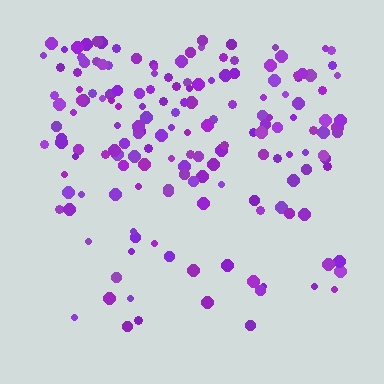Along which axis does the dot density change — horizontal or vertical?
Vertical.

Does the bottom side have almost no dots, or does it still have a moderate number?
Still a moderate number, just noticeably fewer than the top.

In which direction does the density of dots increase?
From bottom to top, with the top side densest.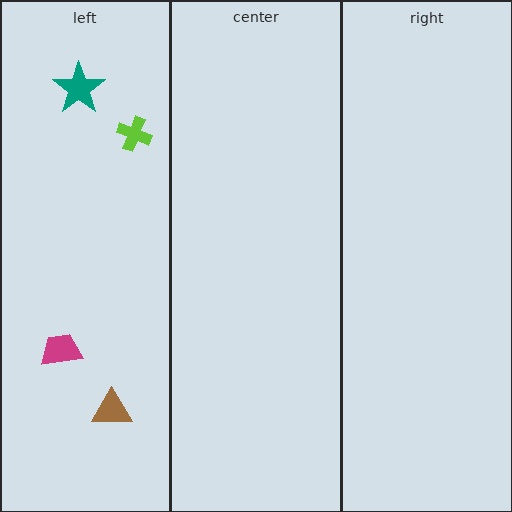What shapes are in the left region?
The brown triangle, the teal star, the magenta trapezoid, the lime cross.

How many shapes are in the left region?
4.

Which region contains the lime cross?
The left region.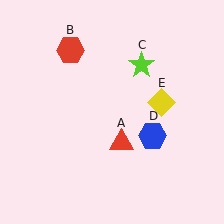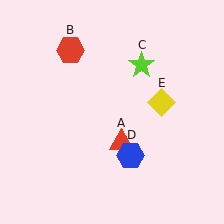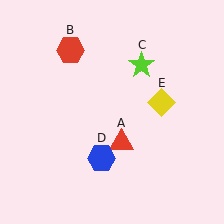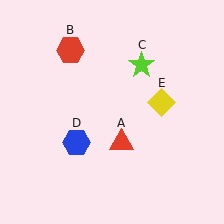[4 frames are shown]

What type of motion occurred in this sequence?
The blue hexagon (object D) rotated clockwise around the center of the scene.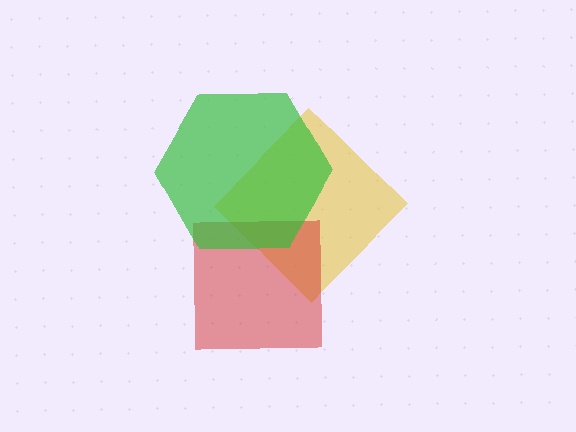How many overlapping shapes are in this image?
There are 3 overlapping shapes in the image.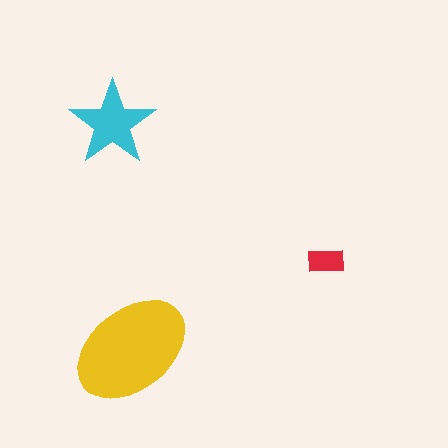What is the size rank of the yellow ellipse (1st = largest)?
1st.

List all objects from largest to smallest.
The yellow ellipse, the cyan star, the red rectangle.